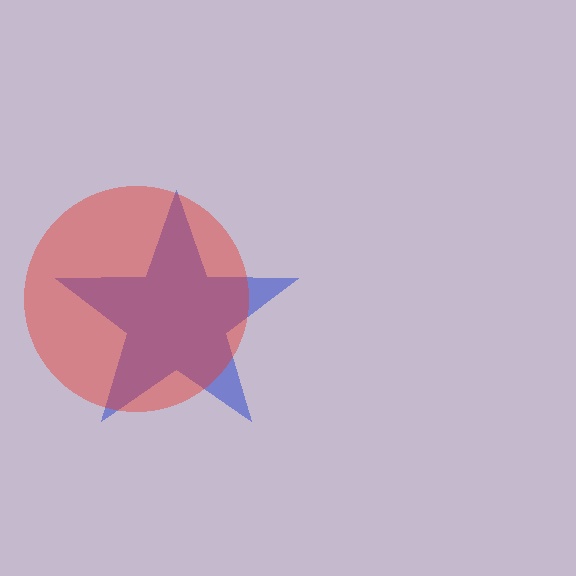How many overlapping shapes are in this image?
There are 2 overlapping shapes in the image.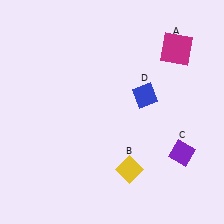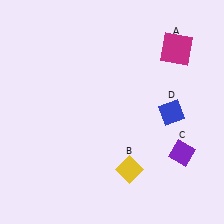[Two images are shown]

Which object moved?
The blue diamond (D) moved right.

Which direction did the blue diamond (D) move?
The blue diamond (D) moved right.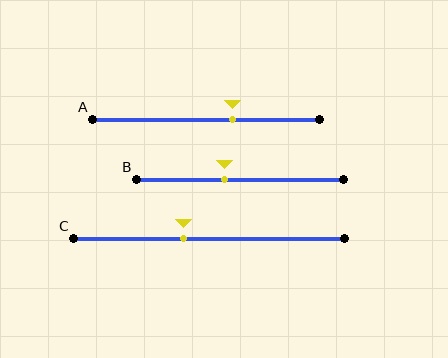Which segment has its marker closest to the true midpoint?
Segment B has its marker closest to the true midpoint.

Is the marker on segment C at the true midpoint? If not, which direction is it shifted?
No, the marker on segment C is shifted to the left by about 10% of the segment length.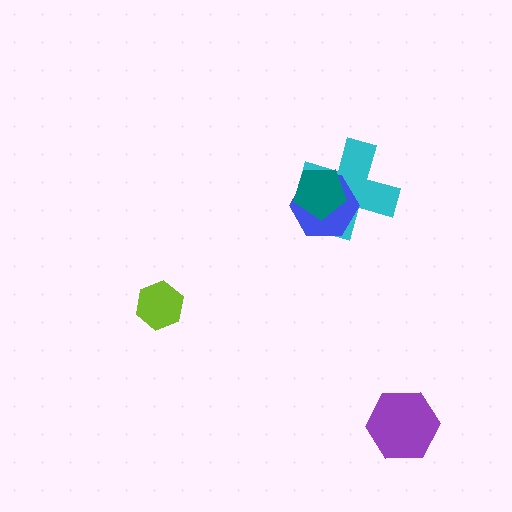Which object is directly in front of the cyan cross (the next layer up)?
The blue hexagon is directly in front of the cyan cross.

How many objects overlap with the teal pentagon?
2 objects overlap with the teal pentagon.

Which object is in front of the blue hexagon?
The teal pentagon is in front of the blue hexagon.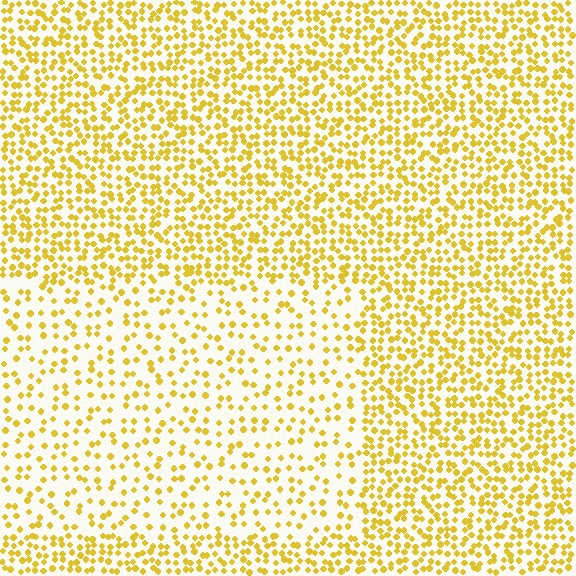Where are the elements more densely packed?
The elements are more densely packed outside the rectangle boundary.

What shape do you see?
I see a rectangle.